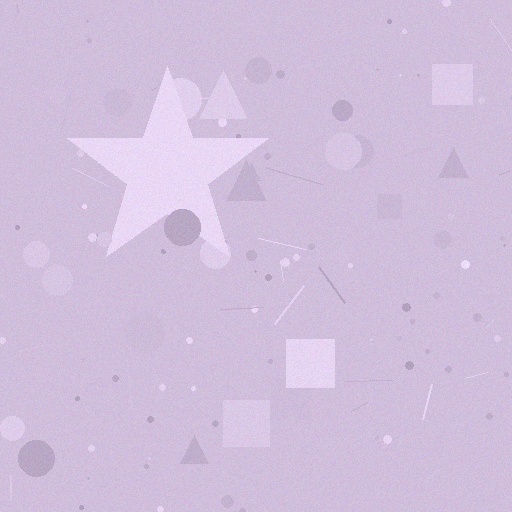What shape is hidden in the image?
A star is hidden in the image.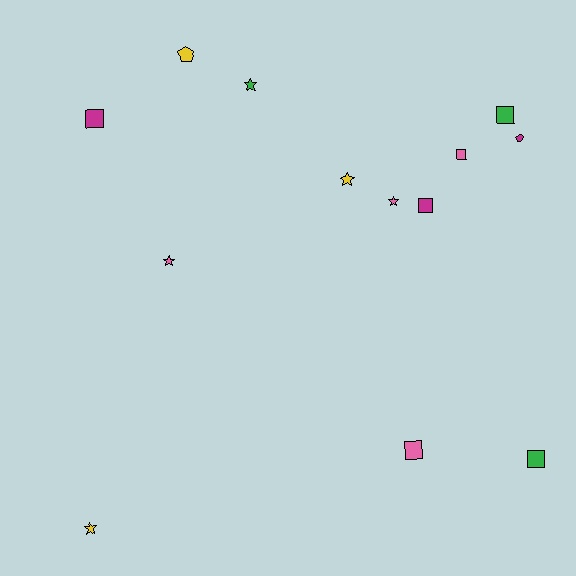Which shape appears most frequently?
Square, with 6 objects.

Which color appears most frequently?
Pink, with 4 objects.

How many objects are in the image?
There are 13 objects.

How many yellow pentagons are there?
There is 1 yellow pentagon.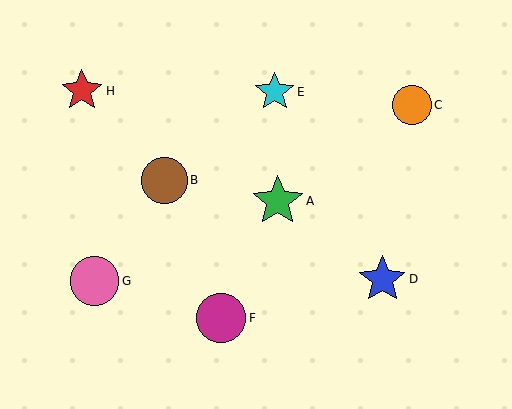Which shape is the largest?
The green star (labeled A) is the largest.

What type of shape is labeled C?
Shape C is an orange circle.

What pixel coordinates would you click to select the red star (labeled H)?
Click at (82, 91) to select the red star H.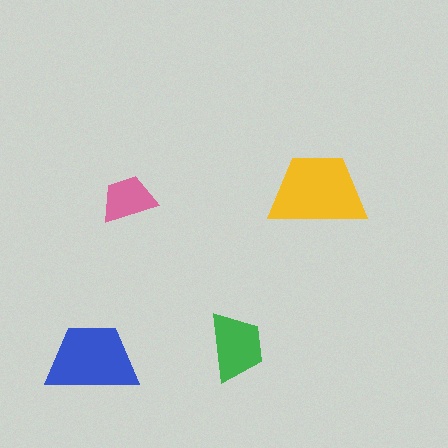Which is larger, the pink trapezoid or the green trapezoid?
The green one.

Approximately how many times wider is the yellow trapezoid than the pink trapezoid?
About 2 times wider.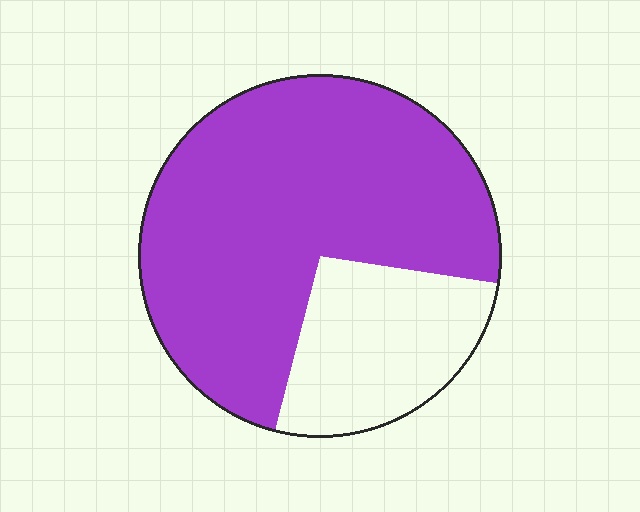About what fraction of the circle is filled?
About three quarters (3/4).